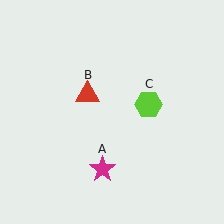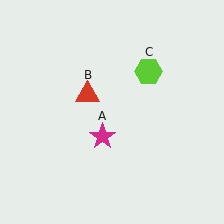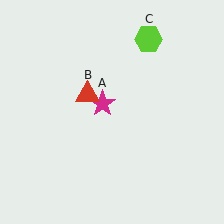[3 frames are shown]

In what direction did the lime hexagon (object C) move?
The lime hexagon (object C) moved up.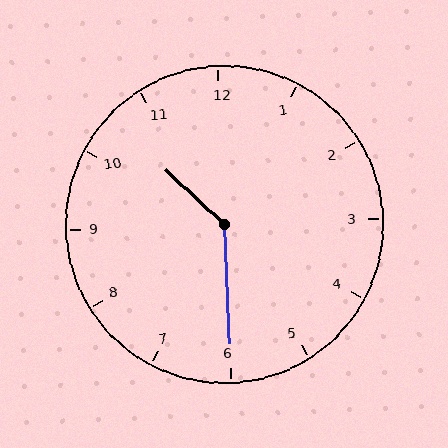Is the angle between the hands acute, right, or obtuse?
It is obtuse.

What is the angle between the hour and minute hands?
Approximately 135 degrees.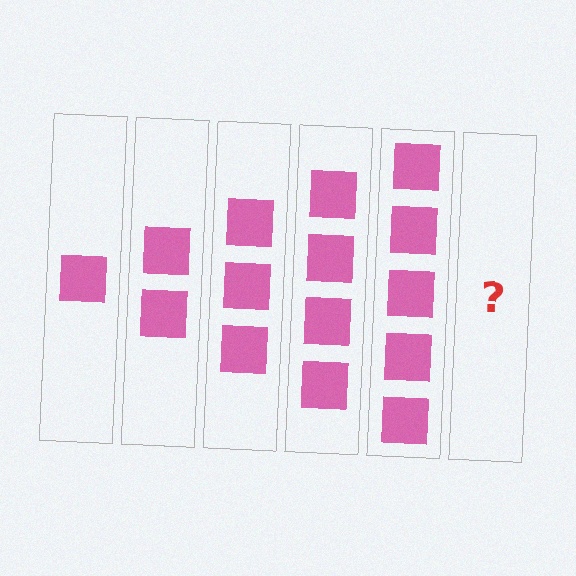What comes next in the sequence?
The next element should be 6 squares.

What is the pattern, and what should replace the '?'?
The pattern is that each step adds one more square. The '?' should be 6 squares.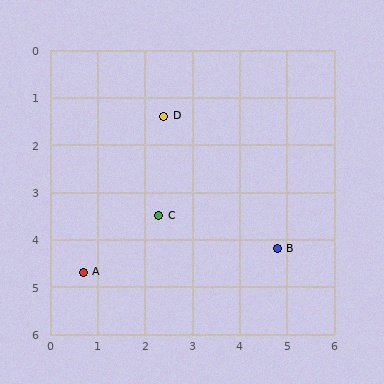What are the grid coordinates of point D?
Point D is at approximately (2.4, 1.4).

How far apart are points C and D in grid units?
Points C and D are about 2.1 grid units apart.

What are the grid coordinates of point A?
Point A is at approximately (0.7, 4.7).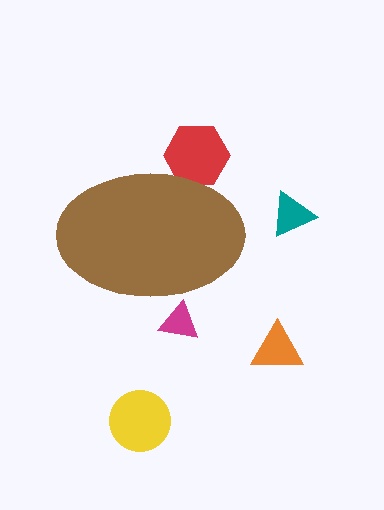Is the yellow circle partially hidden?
No, the yellow circle is fully visible.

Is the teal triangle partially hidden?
No, the teal triangle is fully visible.